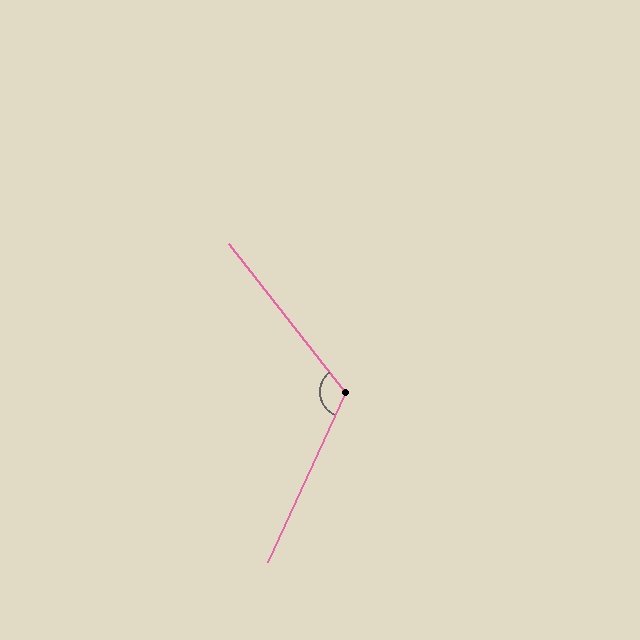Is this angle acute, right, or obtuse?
It is obtuse.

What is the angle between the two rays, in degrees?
Approximately 117 degrees.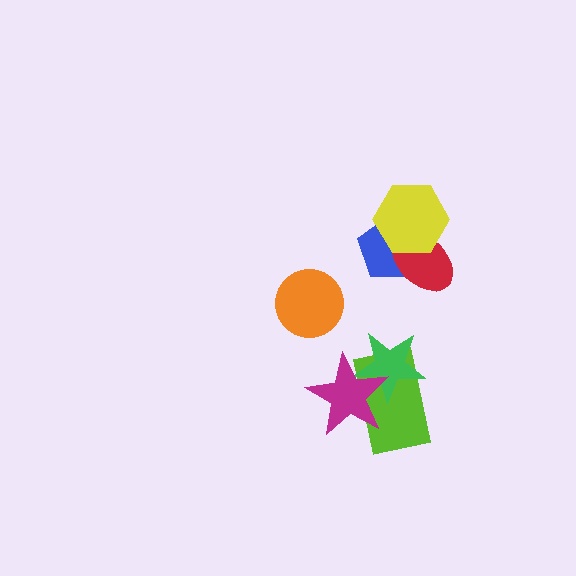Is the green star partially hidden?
Yes, it is partially covered by another shape.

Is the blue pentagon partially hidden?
Yes, it is partially covered by another shape.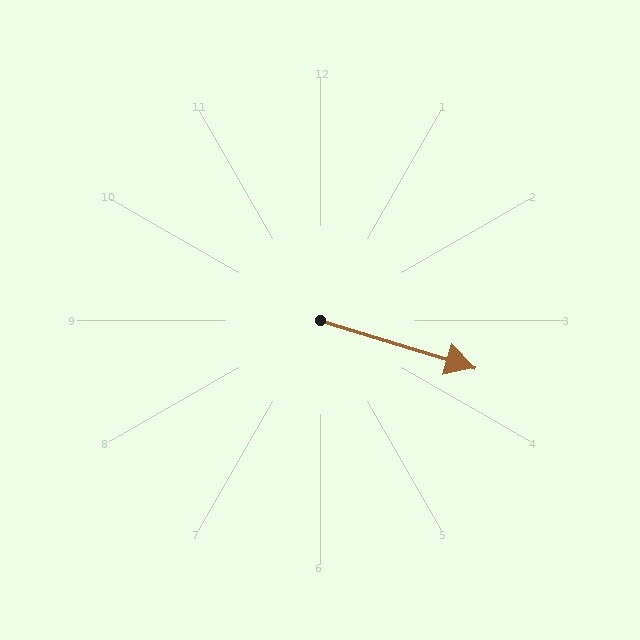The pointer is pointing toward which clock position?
Roughly 4 o'clock.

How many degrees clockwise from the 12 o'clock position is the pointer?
Approximately 107 degrees.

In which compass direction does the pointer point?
East.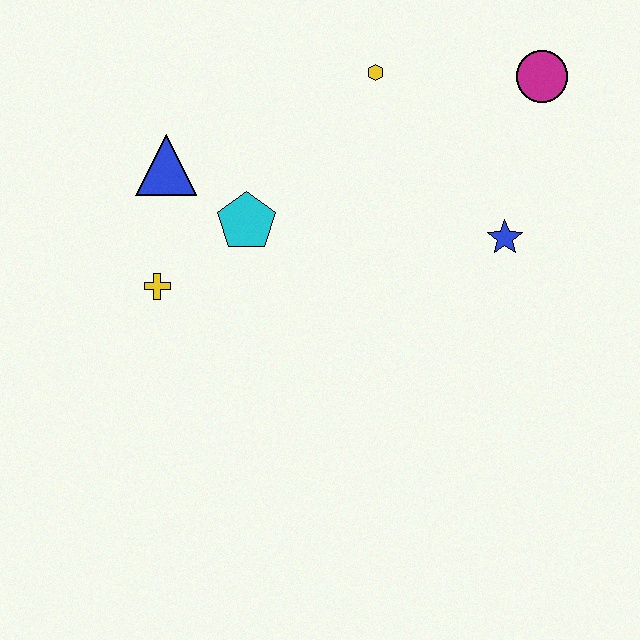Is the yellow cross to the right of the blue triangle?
No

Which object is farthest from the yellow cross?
The magenta circle is farthest from the yellow cross.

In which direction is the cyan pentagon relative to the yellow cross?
The cyan pentagon is to the right of the yellow cross.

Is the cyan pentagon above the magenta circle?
No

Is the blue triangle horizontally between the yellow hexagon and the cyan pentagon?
No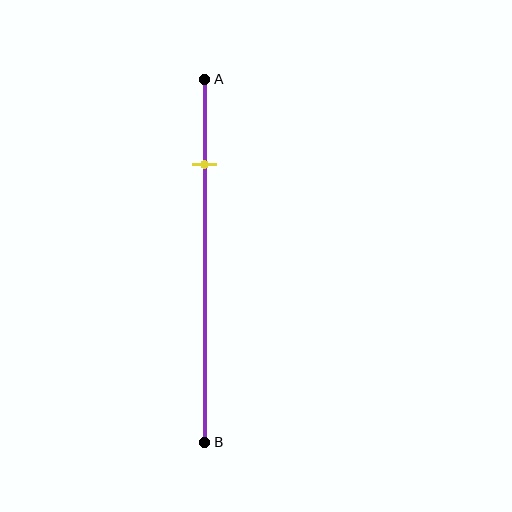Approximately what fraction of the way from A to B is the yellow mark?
The yellow mark is approximately 25% of the way from A to B.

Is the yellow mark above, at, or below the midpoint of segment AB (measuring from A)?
The yellow mark is above the midpoint of segment AB.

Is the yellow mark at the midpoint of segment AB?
No, the mark is at about 25% from A, not at the 50% midpoint.